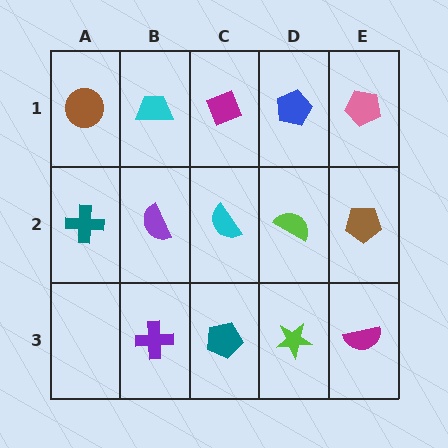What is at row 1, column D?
A blue pentagon.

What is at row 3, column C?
A teal pentagon.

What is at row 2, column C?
A cyan semicircle.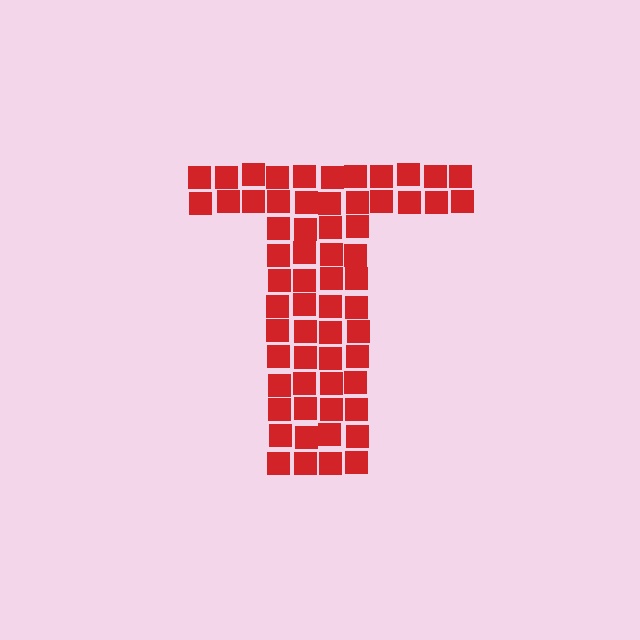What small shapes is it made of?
It is made of small squares.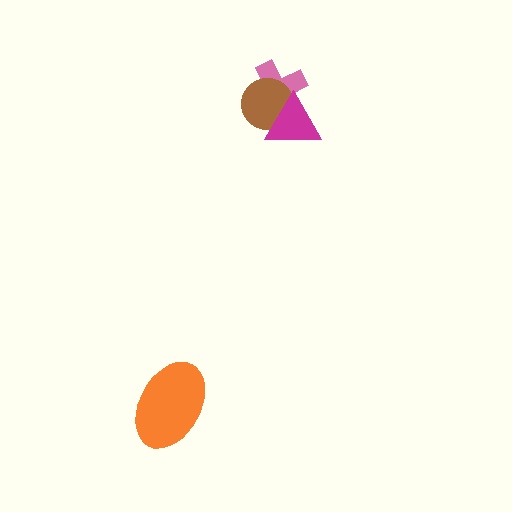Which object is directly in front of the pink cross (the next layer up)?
The brown circle is directly in front of the pink cross.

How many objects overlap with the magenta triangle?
2 objects overlap with the magenta triangle.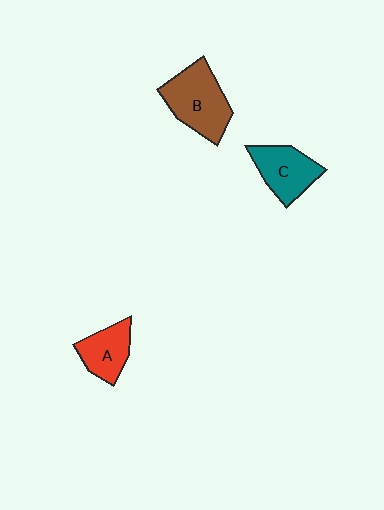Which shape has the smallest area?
Shape A (red).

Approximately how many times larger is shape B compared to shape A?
Approximately 1.6 times.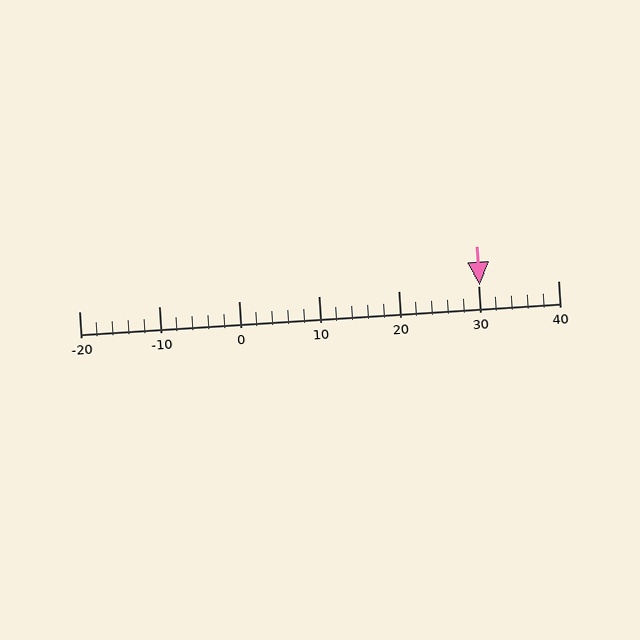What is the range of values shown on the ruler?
The ruler shows values from -20 to 40.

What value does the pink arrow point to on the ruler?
The pink arrow points to approximately 30.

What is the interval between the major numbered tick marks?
The major tick marks are spaced 10 units apart.